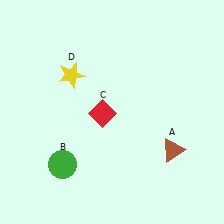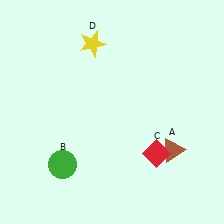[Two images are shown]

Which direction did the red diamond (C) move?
The red diamond (C) moved right.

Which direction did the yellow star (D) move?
The yellow star (D) moved up.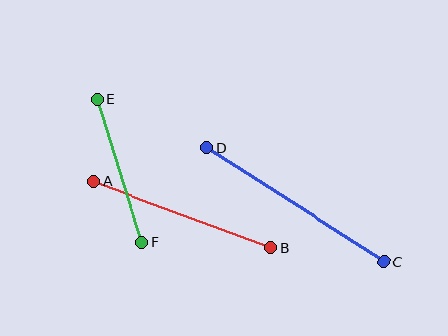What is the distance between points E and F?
The distance is approximately 149 pixels.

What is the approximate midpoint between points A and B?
The midpoint is at approximately (182, 215) pixels.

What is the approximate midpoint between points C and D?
The midpoint is at approximately (295, 205) pixels.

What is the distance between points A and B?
The distance is approximately 189 pixels.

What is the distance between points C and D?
The distance is approximately 210 pixels.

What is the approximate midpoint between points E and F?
The midpoint is at approximately (120, 171) pixels.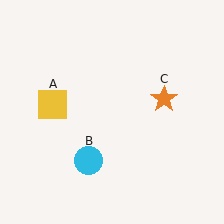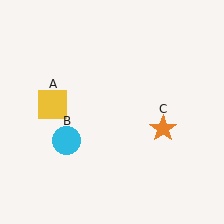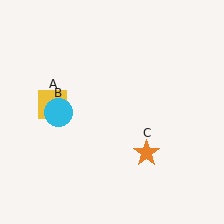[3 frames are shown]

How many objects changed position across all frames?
2 objects changed position: cyan circle (object B), orange star (object C).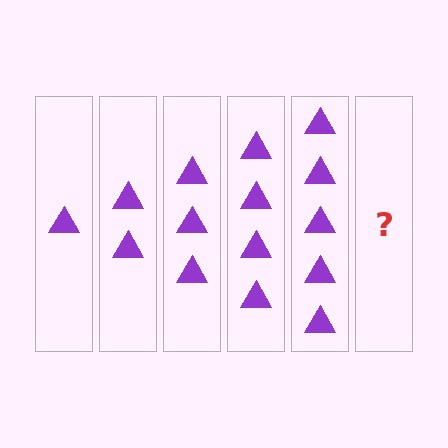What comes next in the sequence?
The next element should be 6 triangles.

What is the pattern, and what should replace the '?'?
The pattern is that each step adds one more triangle. The '?' should be 6 triangles.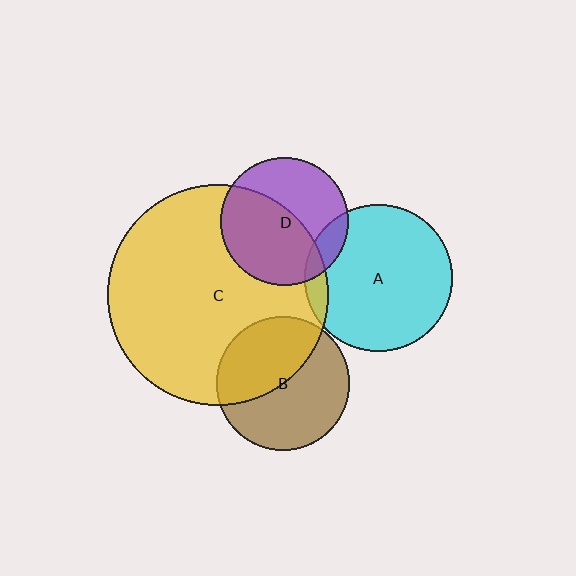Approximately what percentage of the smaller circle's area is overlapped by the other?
Approximately 10%.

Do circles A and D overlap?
Yes.